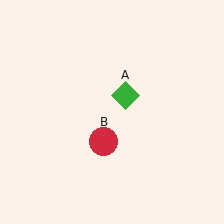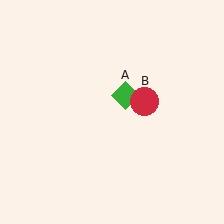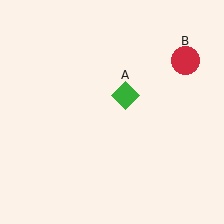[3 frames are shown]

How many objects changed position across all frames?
1 object changed position: red circle (object B).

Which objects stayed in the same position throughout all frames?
Green diamond (object A) remained stationary.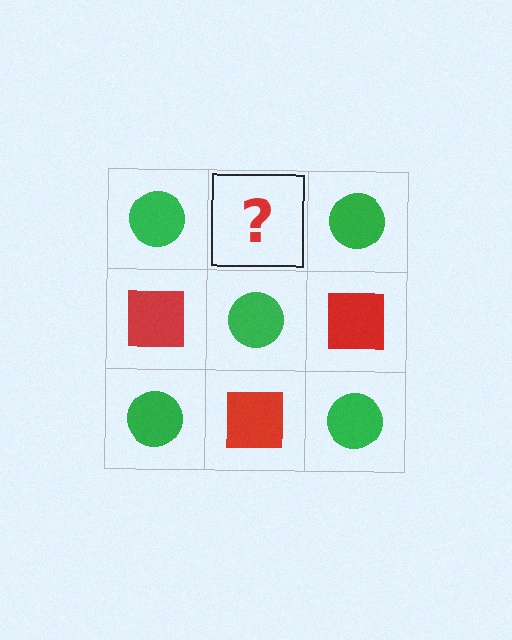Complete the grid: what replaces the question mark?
The question mark should be replaced with a red square.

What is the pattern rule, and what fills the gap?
The rule is that it alternates green circle and red square in a checkerboard pattern. The gap should be filled with a red square.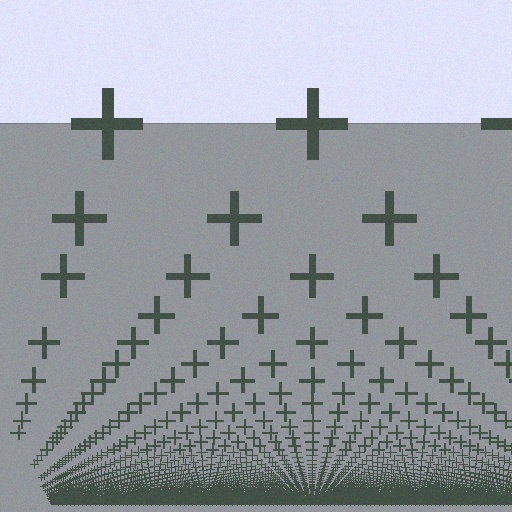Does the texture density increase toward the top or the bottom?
Density increases toward the bottom.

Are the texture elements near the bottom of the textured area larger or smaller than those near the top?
Smaller. The gradient is inverted — elements near the bottom are smaller and denser.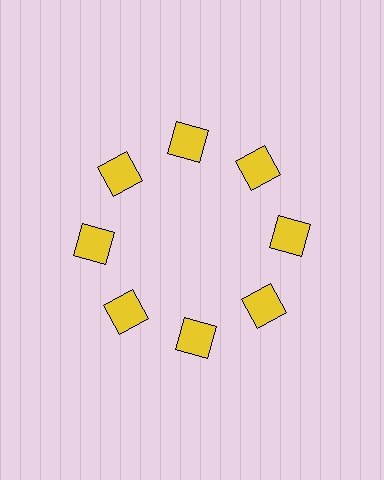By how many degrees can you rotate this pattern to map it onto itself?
The pattern maps onto itself every 45 degrees of rotation.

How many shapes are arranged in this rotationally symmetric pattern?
There are 8 shapes, arranged in 8 groups of 1.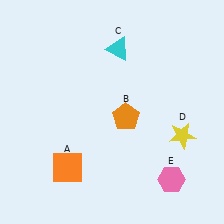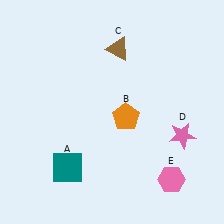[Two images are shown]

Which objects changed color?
A changed from orange to teal. C changed from cyan to brown. D changed from yellow to pink.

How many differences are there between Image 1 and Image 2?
There are 3 differences between the two images.